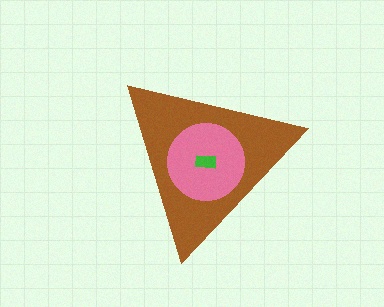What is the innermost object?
The green rectangle.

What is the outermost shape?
The brown triangle.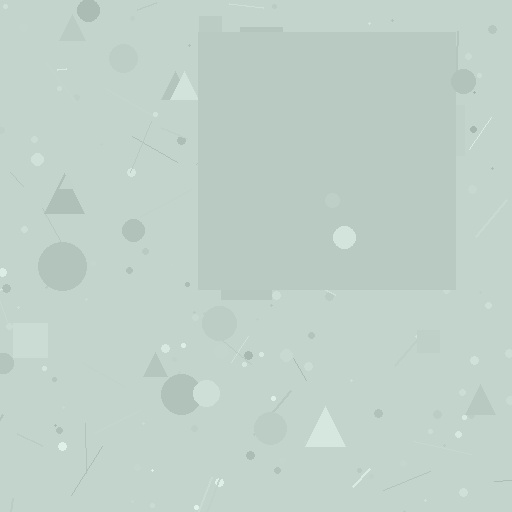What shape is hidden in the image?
A square is hidden in the image.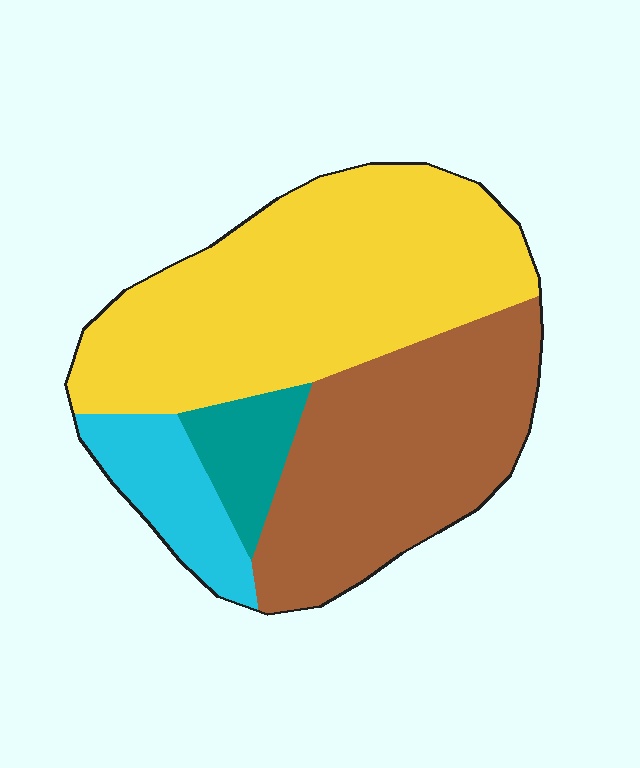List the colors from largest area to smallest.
From largest to smallest: yellow, brown, cyan, teal.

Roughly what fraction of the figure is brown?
Brown covers 35% of the figure.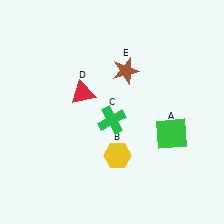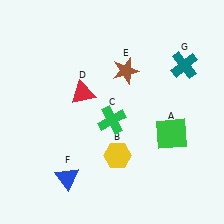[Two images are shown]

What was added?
A blue triangle (F), a teal cross (G) were added in Image 2.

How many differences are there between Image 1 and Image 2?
There are 2 differences between the two images.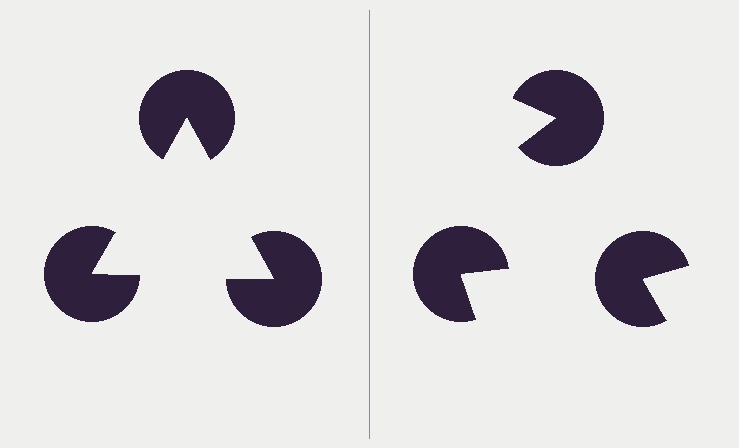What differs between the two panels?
The pac-man discs are positioned identically on both sides; only the wedge orientations differ. On the left they align to a triangle; on the right they are misaligned.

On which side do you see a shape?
An illusory triangle appears on the left side. On the right side the wedge cuts are rotated, so no coherent shape forms.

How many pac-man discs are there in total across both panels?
6 — 3 on each side.